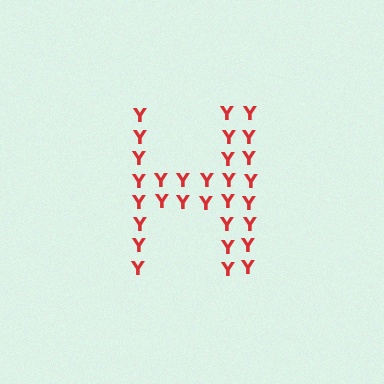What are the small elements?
The small elements are letter Y's.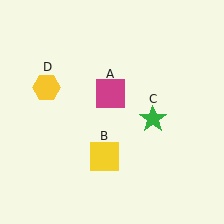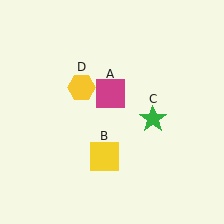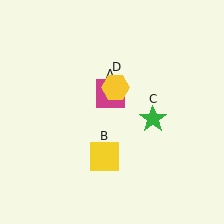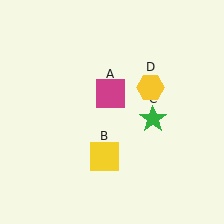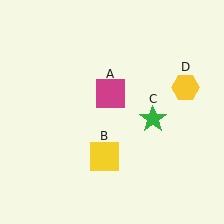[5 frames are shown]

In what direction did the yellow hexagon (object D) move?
The yellow hexagon (object D) moved right.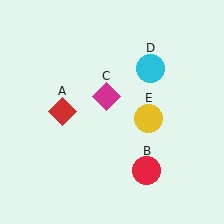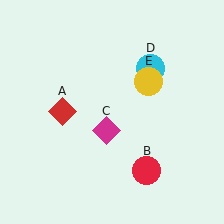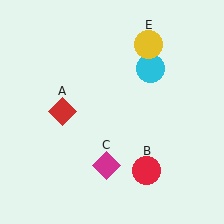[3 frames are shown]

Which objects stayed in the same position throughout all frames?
Red diamond (object A) and red circle (object B) and cyan circle (object D) remained stationary.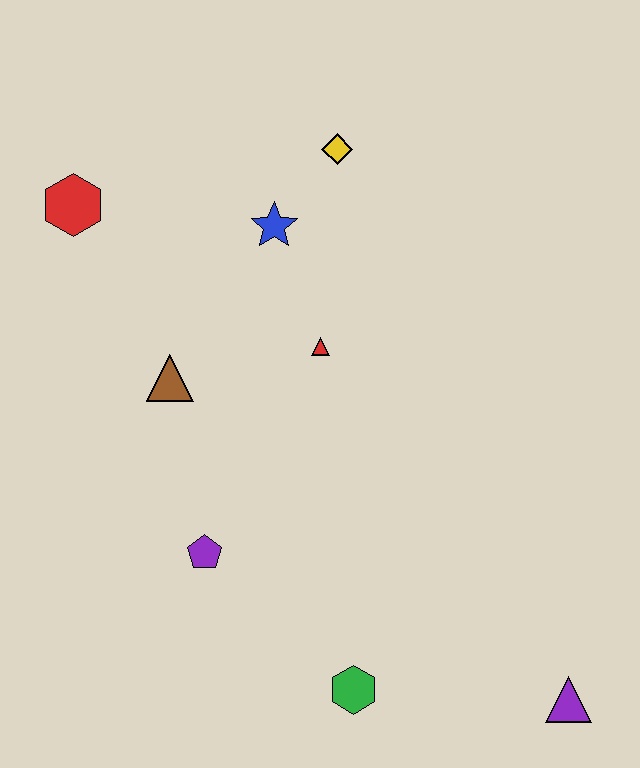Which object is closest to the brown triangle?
The red triangle is closest to the brown triangle.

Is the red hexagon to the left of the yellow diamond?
Yes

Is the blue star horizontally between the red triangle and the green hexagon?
No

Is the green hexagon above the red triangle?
No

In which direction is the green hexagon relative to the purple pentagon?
The green hexagon is to the right of the purple pentagon.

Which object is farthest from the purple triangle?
The red hexagon is farthest from the purple triangle.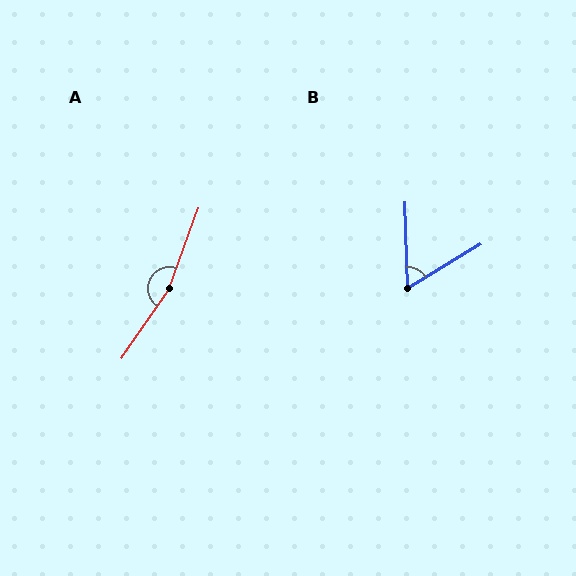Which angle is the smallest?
B, at approximately 60 degrees.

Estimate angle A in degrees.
Approximately 165 degrees.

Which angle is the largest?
A, at approximately 165 degrees.